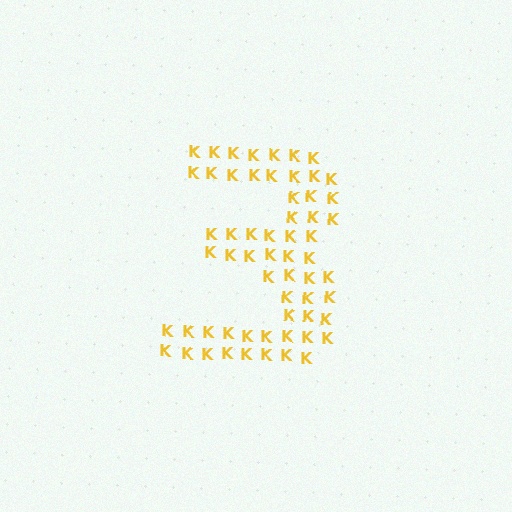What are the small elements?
The small elements are letter K's.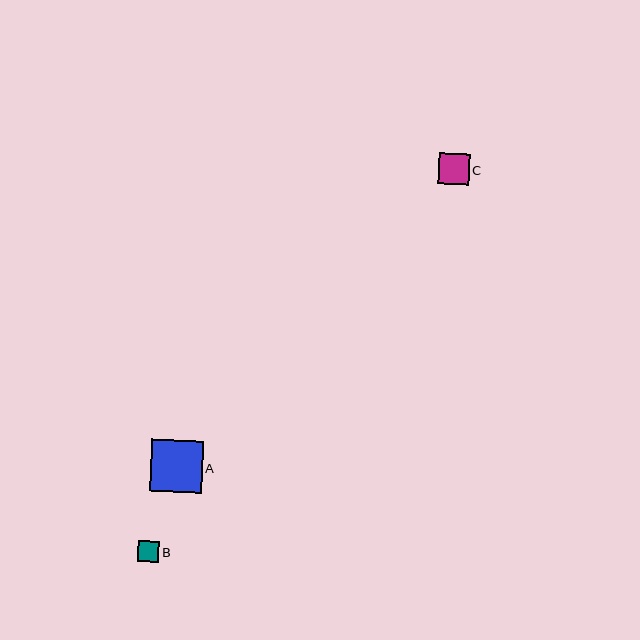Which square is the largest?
Square A is the largest with a size of approximately 52 pixels.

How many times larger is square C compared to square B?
Square C is approximately 1.4 times the size of square B.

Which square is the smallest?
Square B is the smallest with a size of approximately 21 pixels.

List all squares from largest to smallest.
From largest to smallest: A, C, B.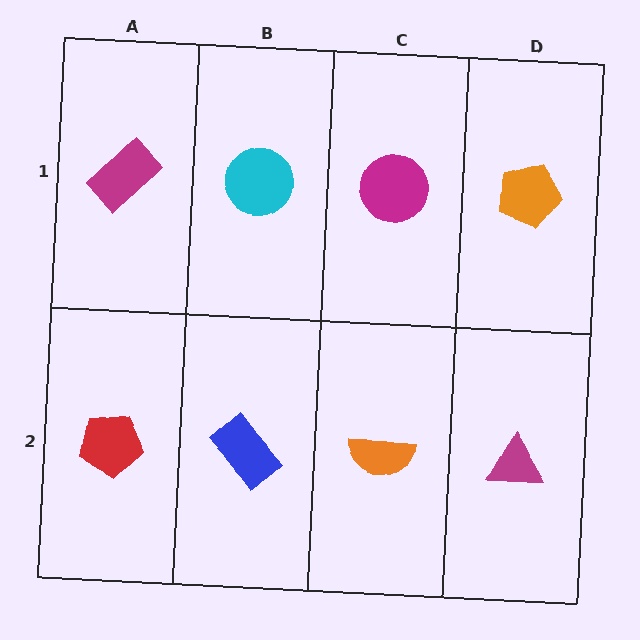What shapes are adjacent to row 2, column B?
A cyan circle (row 1, column B), a red pentagon (row 2, column A), an orange semicircle (row 2, column C).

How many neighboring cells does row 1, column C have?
3.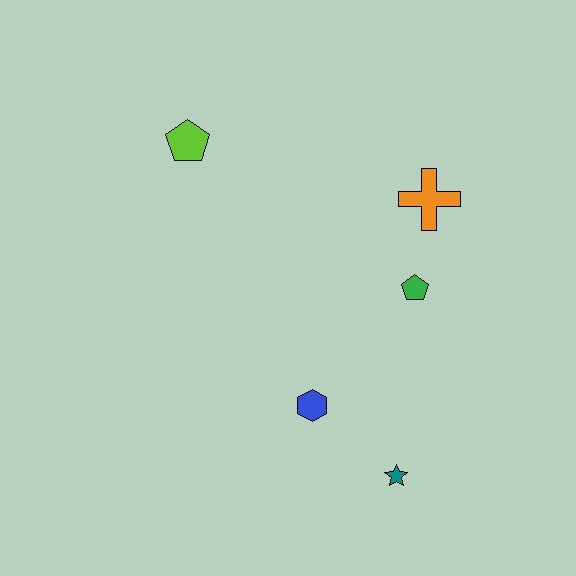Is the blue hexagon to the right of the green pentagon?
No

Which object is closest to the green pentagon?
The orange cross is closest to the green pentagon.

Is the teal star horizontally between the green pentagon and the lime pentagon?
Yes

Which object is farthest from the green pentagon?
The lime pentagon is farthest from the green pentagon.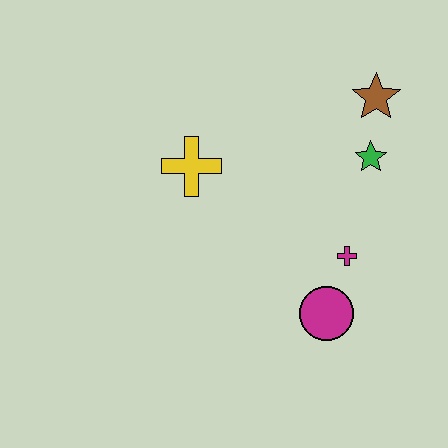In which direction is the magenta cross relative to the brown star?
The magenta cross is below the brown star.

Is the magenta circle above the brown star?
No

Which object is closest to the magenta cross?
The magenta circle is closest to the magenta cross.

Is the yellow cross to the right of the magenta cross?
No